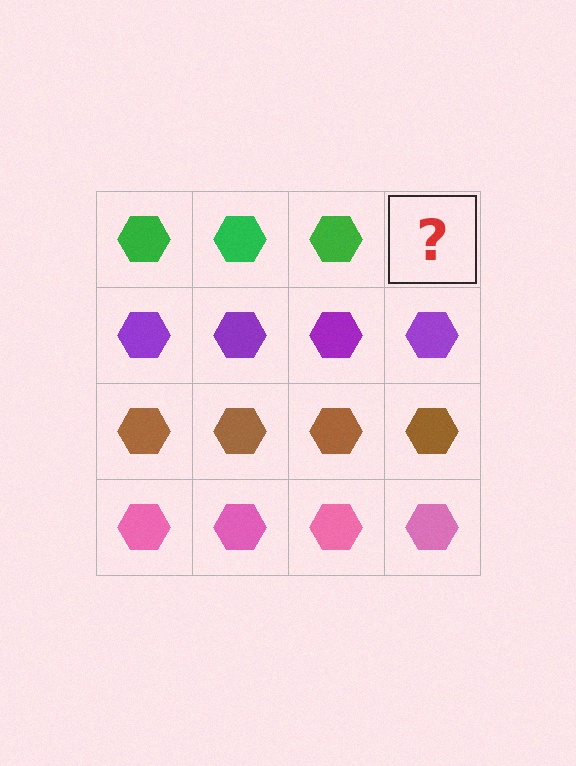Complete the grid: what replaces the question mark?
The question mark should be replaced with a green hexagon.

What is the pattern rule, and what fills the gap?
The rule is that each row has a consistent color. The gap should be filled with a green hexagon.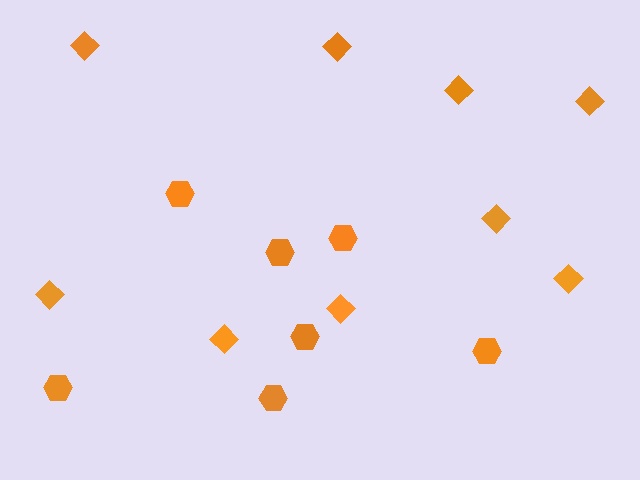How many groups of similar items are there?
There are 2 groups: one group of diamonds (9) and one group of hexagons (7).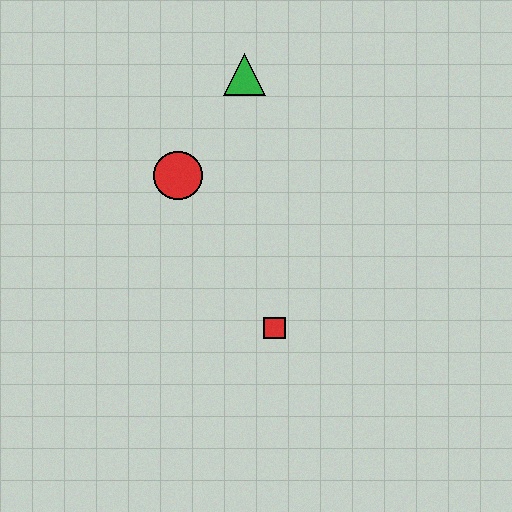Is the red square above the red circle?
No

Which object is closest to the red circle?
The green triangle is closest to the red circle.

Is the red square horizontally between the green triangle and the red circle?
No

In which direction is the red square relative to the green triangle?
The red square is below the green triangle.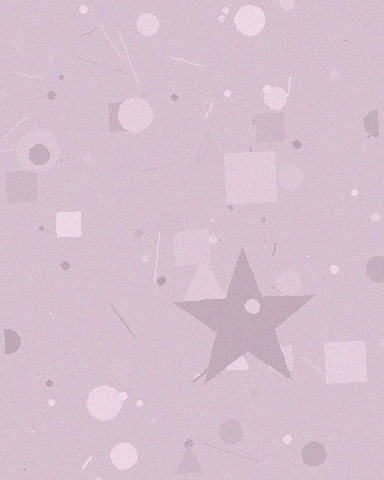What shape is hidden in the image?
A star is hidden in the image.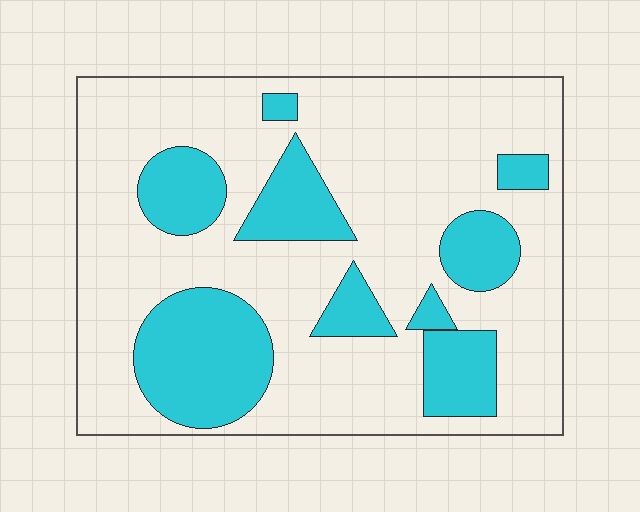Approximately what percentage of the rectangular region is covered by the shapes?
Approximately 25%.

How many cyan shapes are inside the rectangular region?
9.